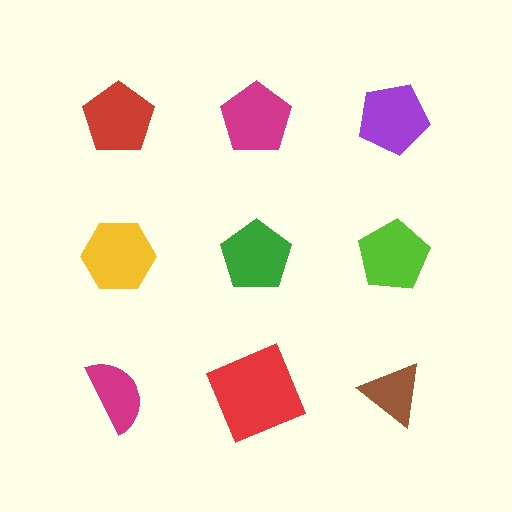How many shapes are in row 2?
3 shapes.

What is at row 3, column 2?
A red square.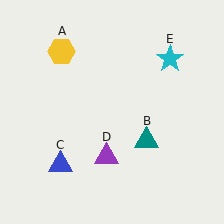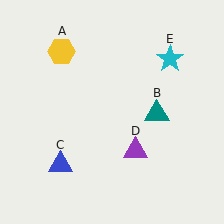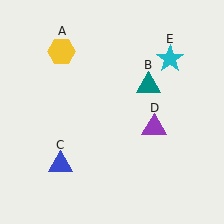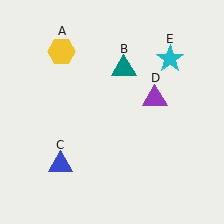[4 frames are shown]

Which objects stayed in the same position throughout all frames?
Yellow hexagon (object A) and blue triangle (object C) and cyan star (object E) remained stationary.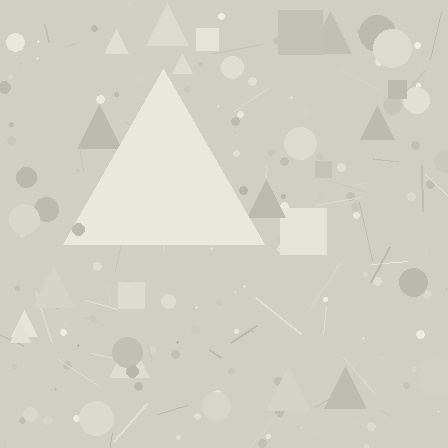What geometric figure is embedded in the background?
A triangle is embedded in the background.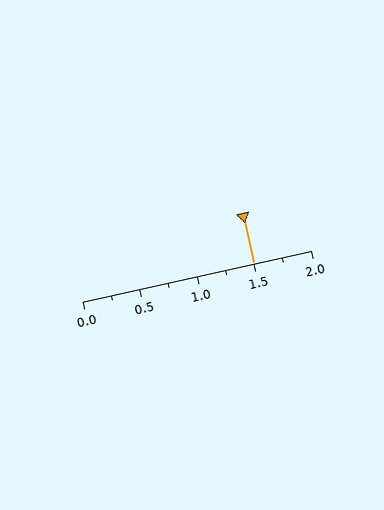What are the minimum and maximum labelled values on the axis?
The axis runs from 0.0 to 2.0.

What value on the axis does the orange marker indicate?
The marker indicates approximately 1.5.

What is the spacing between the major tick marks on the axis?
The major ticks are spaced 0.5 apart.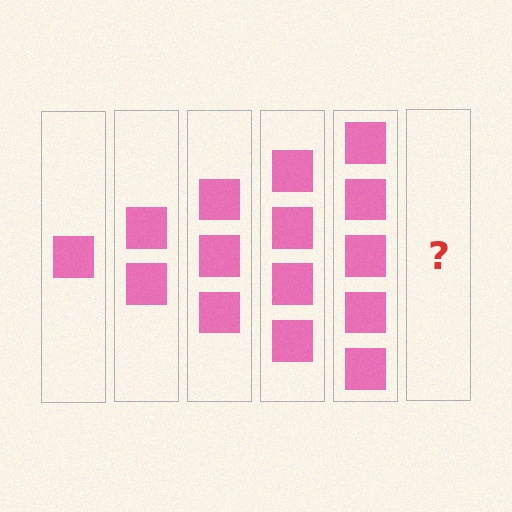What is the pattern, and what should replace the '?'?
The pattern is that each step adds one more square. The '?' should be 6 squares.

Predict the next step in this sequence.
The next step is 6 squares.